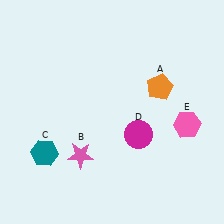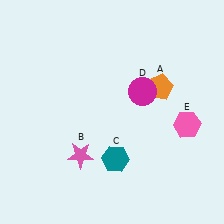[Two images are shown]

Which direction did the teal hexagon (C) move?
The teal hexagon (C) moved right.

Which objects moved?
The objects that moved are: the teal hexagon (C), the magenta circle (D).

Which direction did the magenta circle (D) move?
The magenta circle (D) moved up.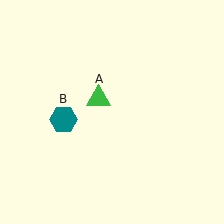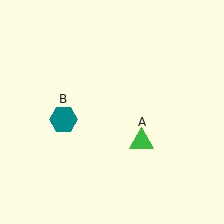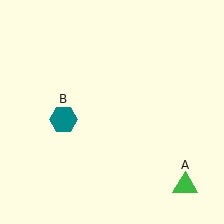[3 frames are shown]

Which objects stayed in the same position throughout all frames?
Teal hexagon (object B) remained stationary.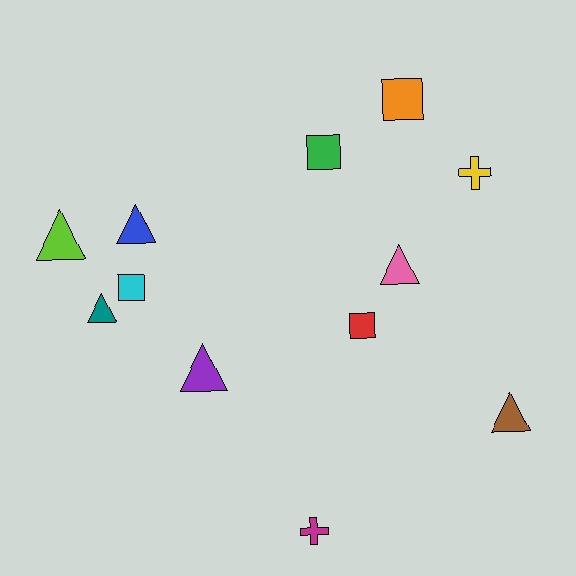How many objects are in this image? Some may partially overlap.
There are 12 objects.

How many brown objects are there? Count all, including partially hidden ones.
There is 1 brown object.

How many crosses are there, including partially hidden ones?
There are 2 crosses.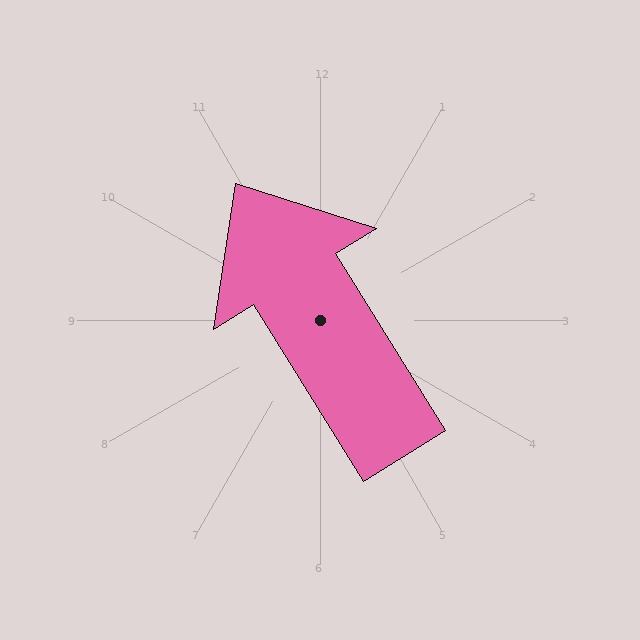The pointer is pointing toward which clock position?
Roughly 11 o'clock.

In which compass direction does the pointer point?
Northwest.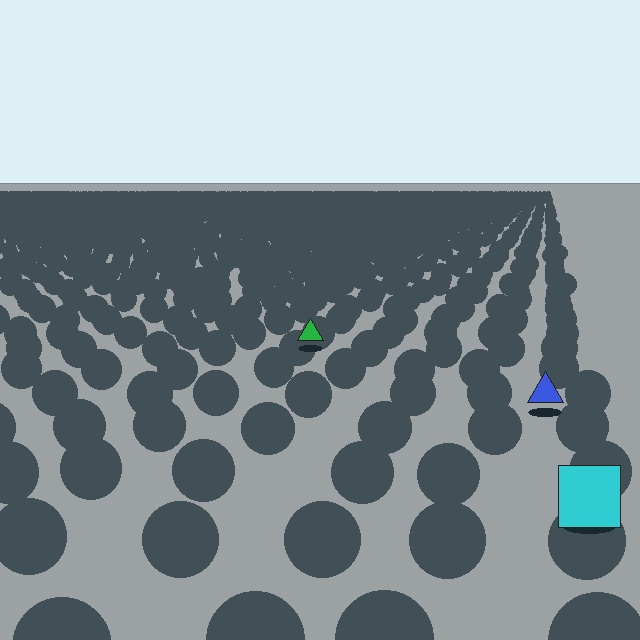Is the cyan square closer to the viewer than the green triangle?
Yes. The cyan square is closer — you can tell from the texture gradient: the ground texture is coarser near it.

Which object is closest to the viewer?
The cyan square is closest. The texture marks near it are larger and more spread out.